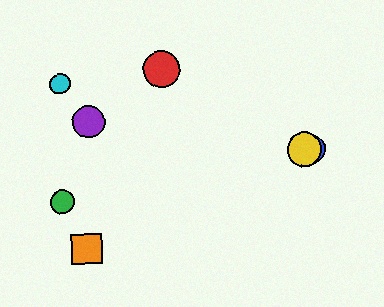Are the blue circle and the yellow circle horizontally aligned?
Yes, both are at y≈149.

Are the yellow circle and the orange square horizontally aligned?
No, the yellow circle is at y≈149 and the orange square is at y≈249.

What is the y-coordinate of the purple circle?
The purple circle is at y≈121.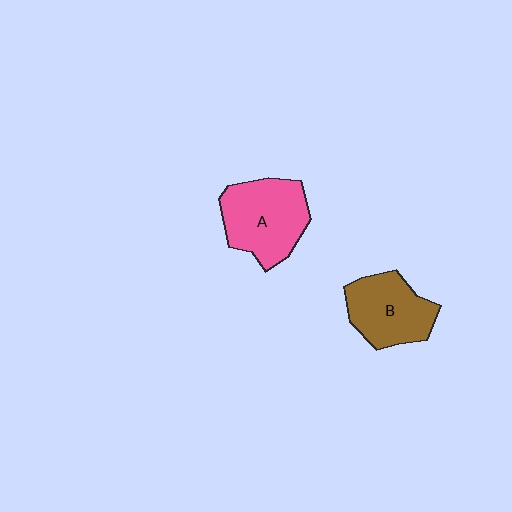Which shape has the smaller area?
Shape B (brown).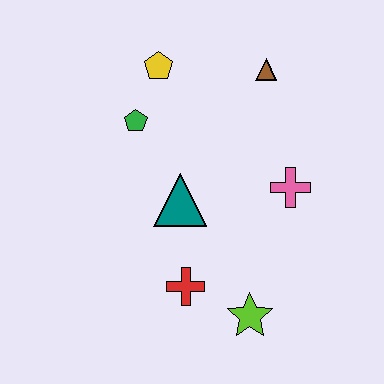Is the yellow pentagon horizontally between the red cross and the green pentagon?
Yes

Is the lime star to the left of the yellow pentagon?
No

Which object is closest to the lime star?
The red cross is closest to the lime star.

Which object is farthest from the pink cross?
The yellow pentagon is farthest from the pink cross.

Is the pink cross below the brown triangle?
Yes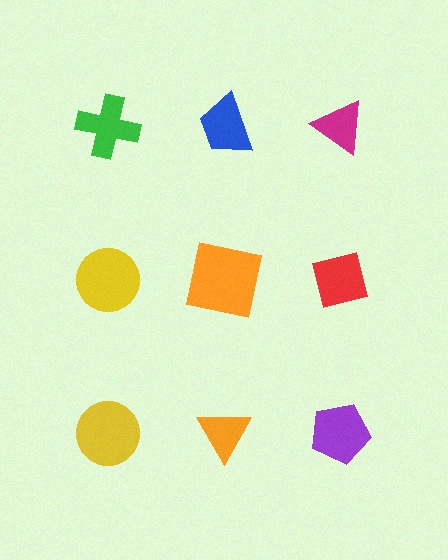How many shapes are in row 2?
3 shapes.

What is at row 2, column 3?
A red square.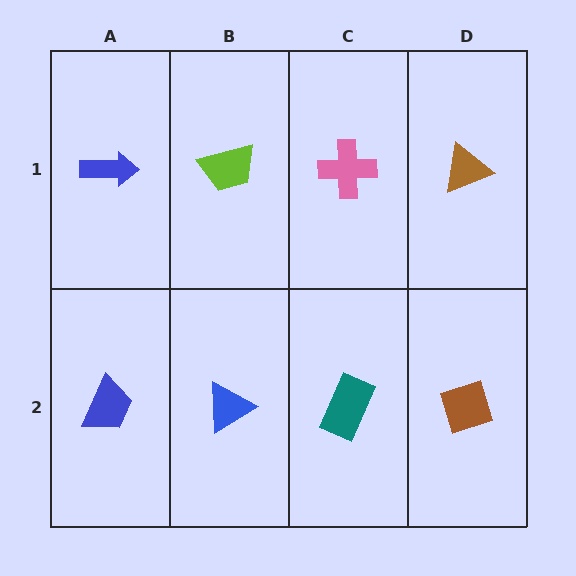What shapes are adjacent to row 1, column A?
A blue trapezoid (row 2, column A), a lime trapezoid (row 1, column B).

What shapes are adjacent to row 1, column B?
A blue triangle (row 2, column B), a blue arrow (row 1, column A), a pink cross (row 1, column C).